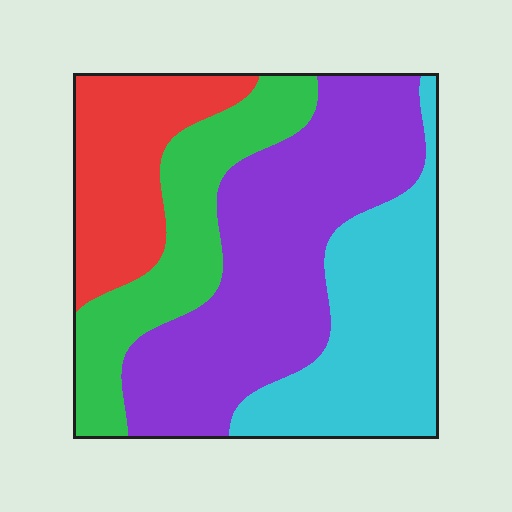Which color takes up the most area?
Purple, at roughly 40%.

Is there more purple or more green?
Purple.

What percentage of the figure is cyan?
Cyan takes up about one quarter (1/4) of the figure.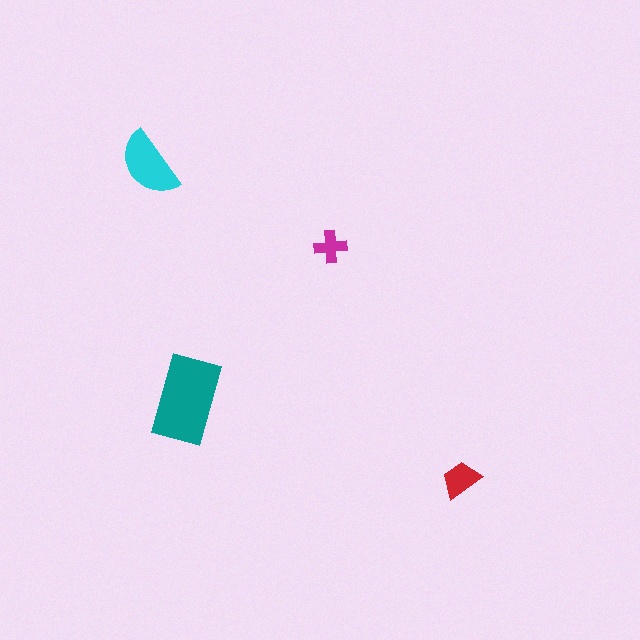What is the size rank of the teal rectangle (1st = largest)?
1st.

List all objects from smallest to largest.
The magenta cross, the red trapezoid, the cyan semicircle, the teal rectangle.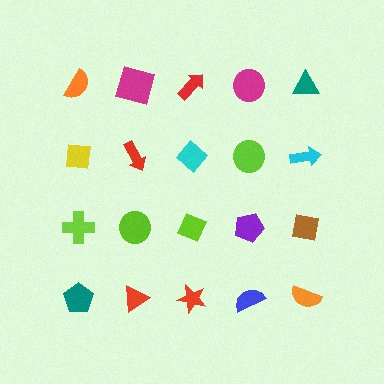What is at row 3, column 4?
A purple pentagon.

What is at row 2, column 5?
A cyan arrow.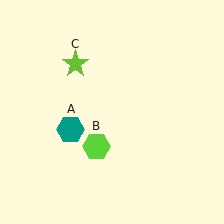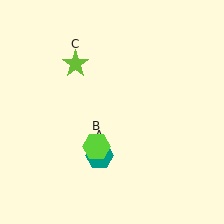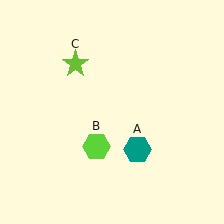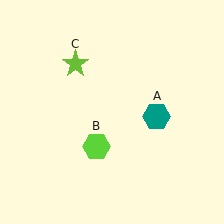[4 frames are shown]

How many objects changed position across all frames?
1 object changed position: teal hexagon (object A).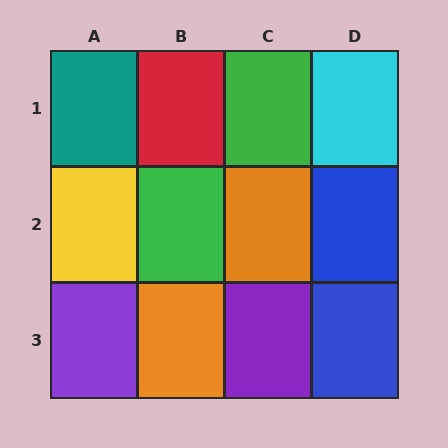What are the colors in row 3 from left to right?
Purple, orange, purple, blue.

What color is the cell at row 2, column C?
Orange.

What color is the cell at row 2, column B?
Green.